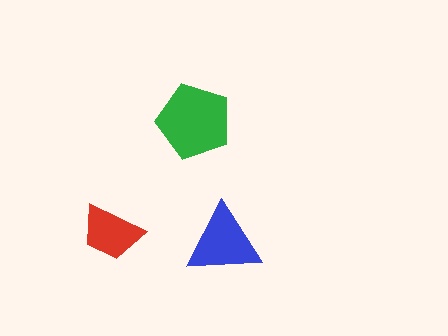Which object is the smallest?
The red trapezoid.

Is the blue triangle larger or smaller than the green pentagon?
Smaller.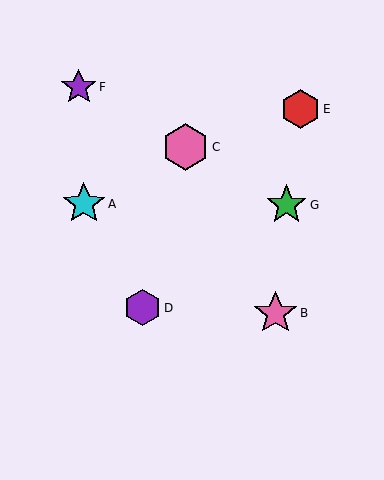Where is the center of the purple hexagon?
The center of the purple hexagon is at (143, 308).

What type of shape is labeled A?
Shape A is a cyan star.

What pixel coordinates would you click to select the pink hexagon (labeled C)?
Click at (186, 147) to select the pink hexagon C.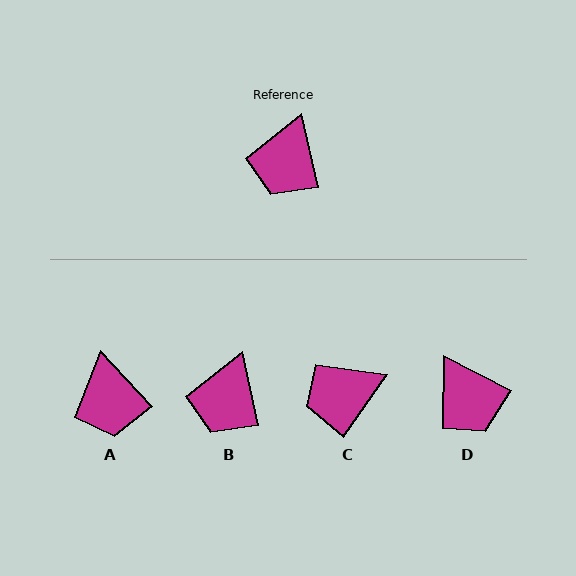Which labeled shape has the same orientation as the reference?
B.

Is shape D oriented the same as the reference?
No, it is off by about 50 degrees.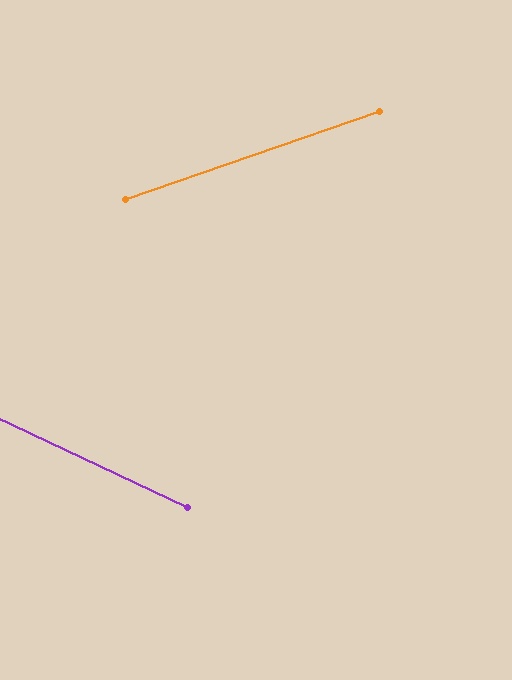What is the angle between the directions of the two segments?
Approximately 44 degrees.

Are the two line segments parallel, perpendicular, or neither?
Neither parallel nor perpendicular — they differ by about 44°.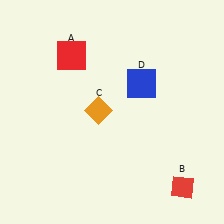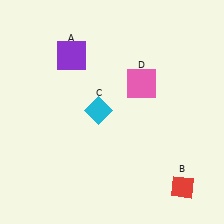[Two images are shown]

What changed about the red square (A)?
In Image 1, A is red. In Image 2, it changed to purple.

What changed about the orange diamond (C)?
In Image 1, C is orange. In Image 2, it changed to cyan.